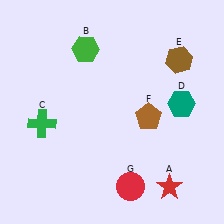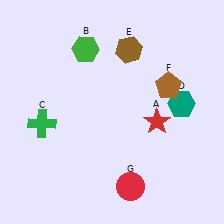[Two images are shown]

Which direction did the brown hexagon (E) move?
The brown hexagon (E) moved left.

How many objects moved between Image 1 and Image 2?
3 objects moved between the two images.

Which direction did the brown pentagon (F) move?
The brown pentagon (F) moved up.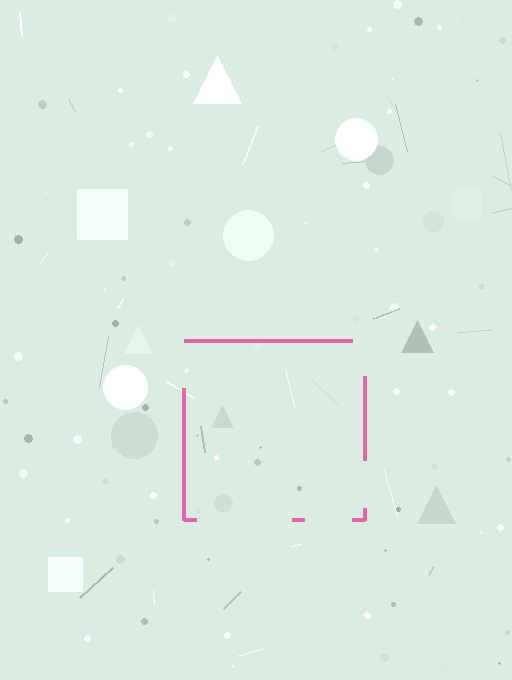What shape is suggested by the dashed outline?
The dashed outline suggests a square.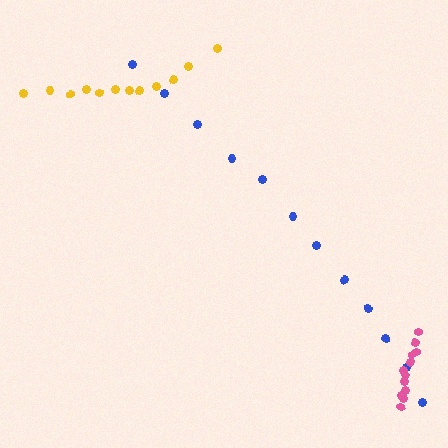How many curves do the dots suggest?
There are 3 distinct paths.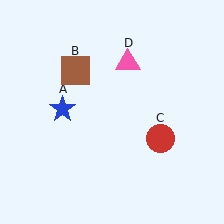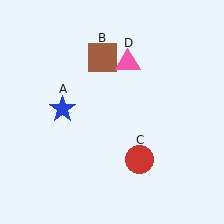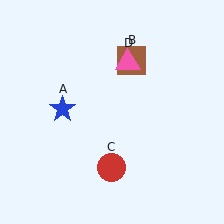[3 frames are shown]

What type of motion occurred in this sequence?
The brown square (object B), red circle (object C) rotated clockwise around the center of the scene.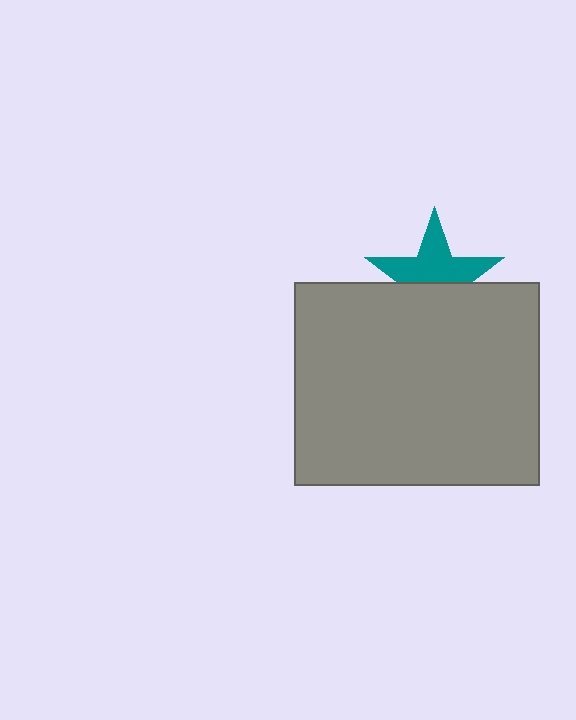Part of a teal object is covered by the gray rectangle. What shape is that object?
It is a star.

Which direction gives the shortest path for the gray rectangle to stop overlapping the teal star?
Moving down gives the shortest separation.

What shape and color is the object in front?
The object in front is a gray rectangle.